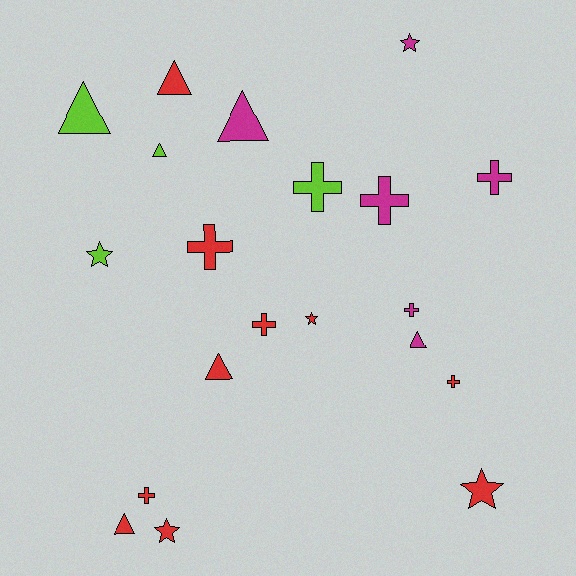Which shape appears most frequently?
Cross, with 8 objects.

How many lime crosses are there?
There is 1 lime cross.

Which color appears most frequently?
Red, with 10 objects.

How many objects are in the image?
There are 20 objects.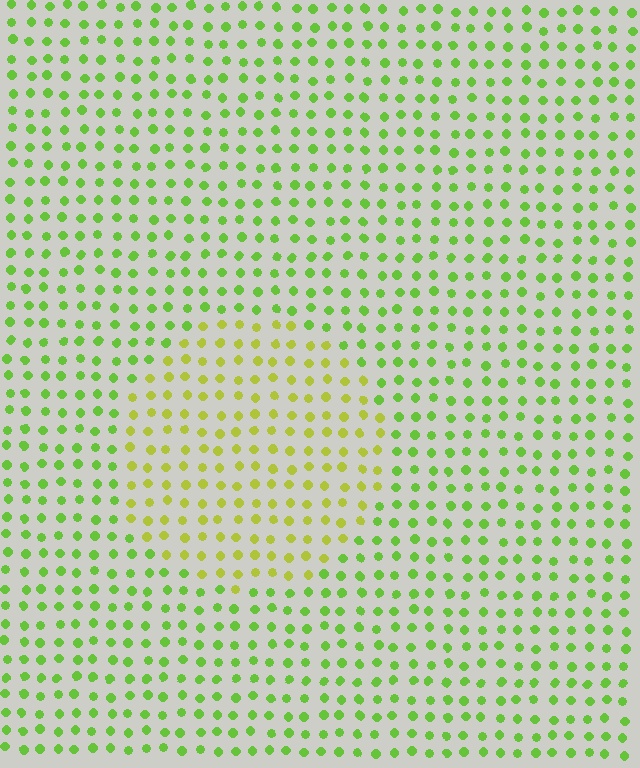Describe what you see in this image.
The image is filled with small lime elements in a uniform arrangement. A circle-shaped region is visible where the elements are tinted to a slightly different hue, forming a subtle color boundary.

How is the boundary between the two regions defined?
The boundary is defined purely by a slight shift in hue (about 32 degrees). Spacing, size, and orientation are identical on both sides.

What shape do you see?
I see a circle.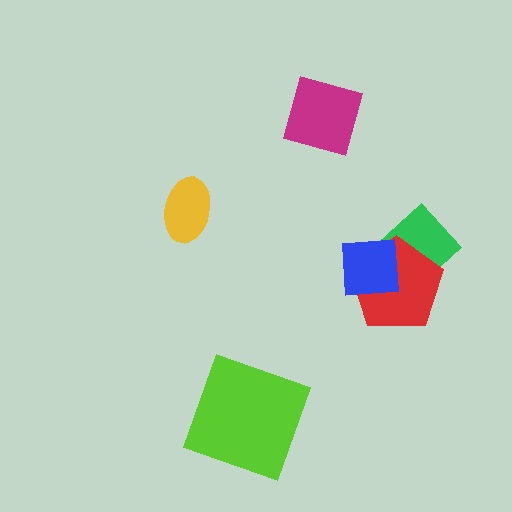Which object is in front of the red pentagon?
The blue square is in front of the red pentagon.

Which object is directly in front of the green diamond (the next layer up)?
The red pentagon is directly in front of the green diamond.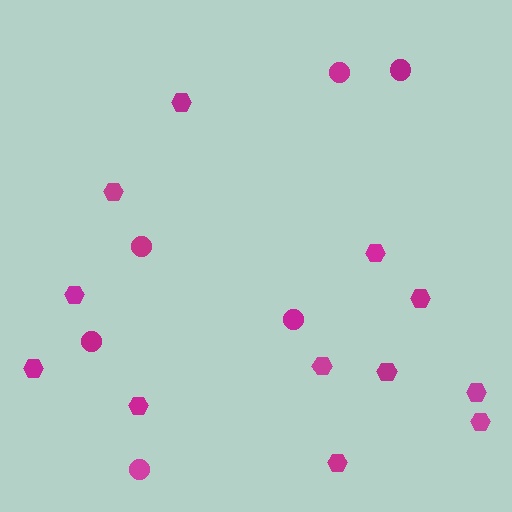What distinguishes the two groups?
There are 2 groups: one group of circles (6) and one group of hexagons (12).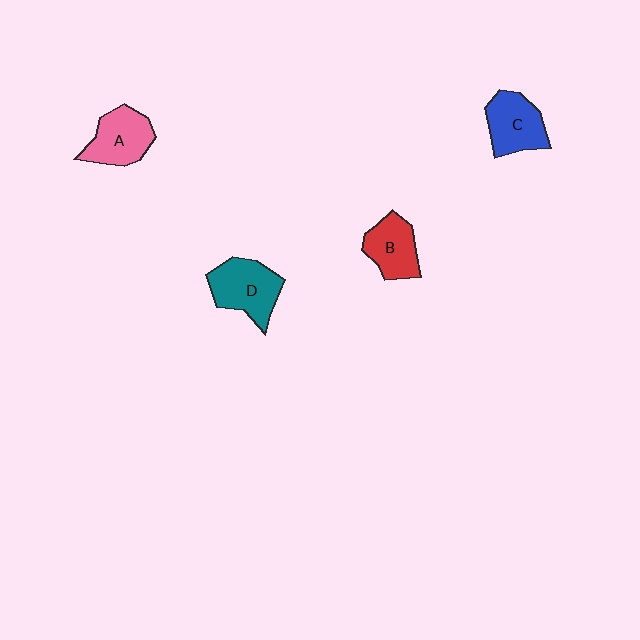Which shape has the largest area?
Shape D (teal).